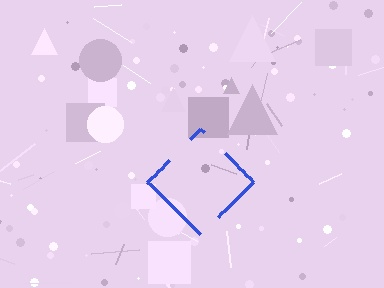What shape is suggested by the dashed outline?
The dashed outline suggests a diamond.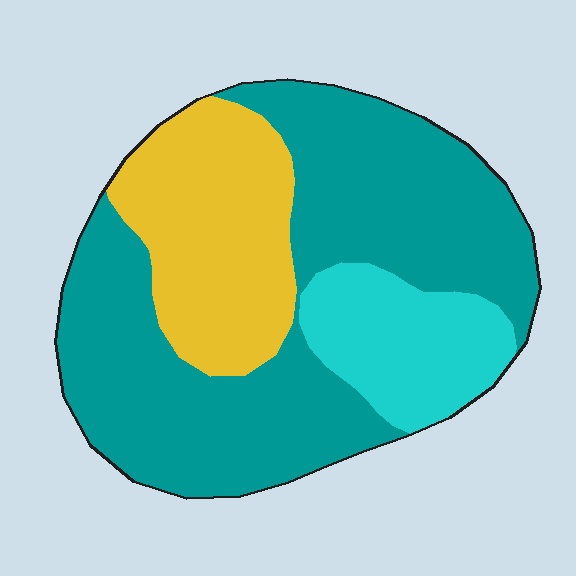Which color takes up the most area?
Teal, at roughly 60%.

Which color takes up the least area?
Cyan, at roughly 15%.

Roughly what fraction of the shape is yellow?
Yellow covers around 25% of the shape.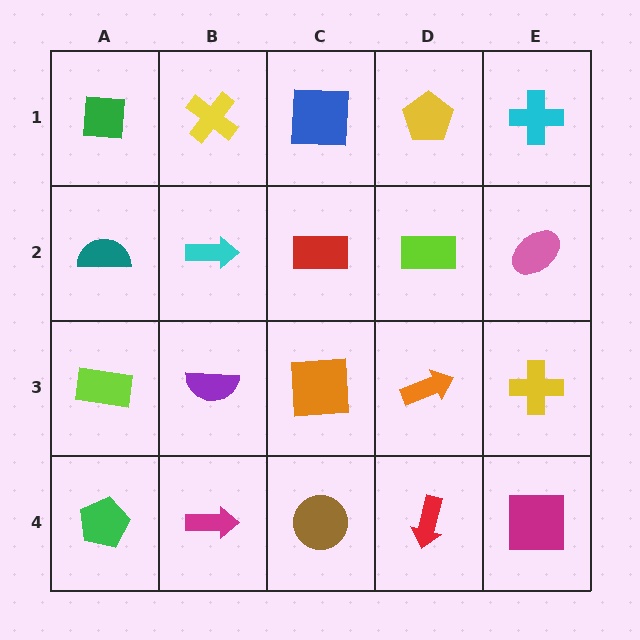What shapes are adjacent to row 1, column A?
A teal semicircle (row 2, column A), a yellow cross (row 1, column B).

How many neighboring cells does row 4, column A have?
2.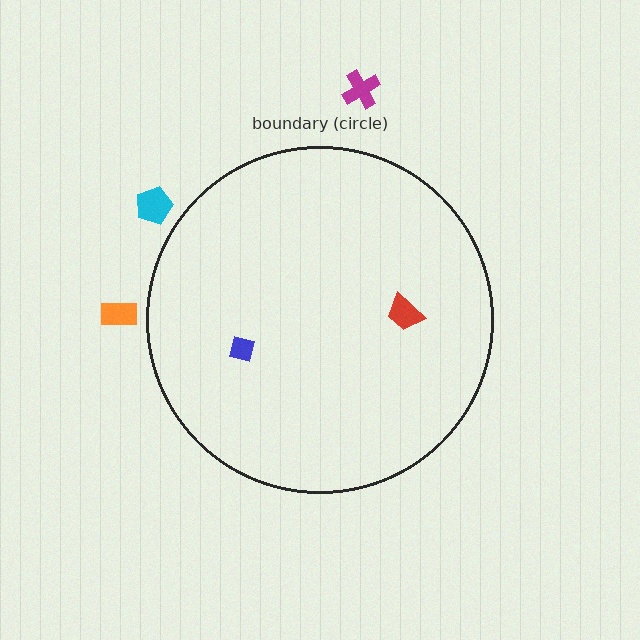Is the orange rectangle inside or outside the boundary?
Outside.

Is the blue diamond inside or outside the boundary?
Inside.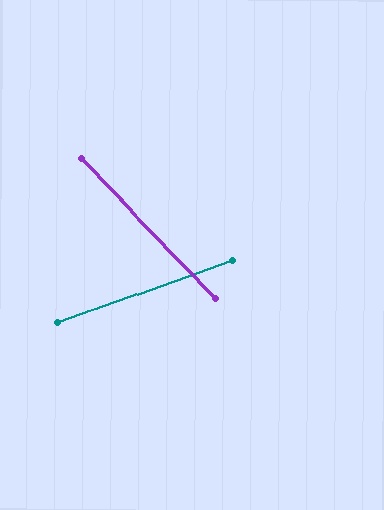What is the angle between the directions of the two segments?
Approximately 65 degrees.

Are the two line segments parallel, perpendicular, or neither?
Neither parallel nor perpendicular — they differ by about 65°.